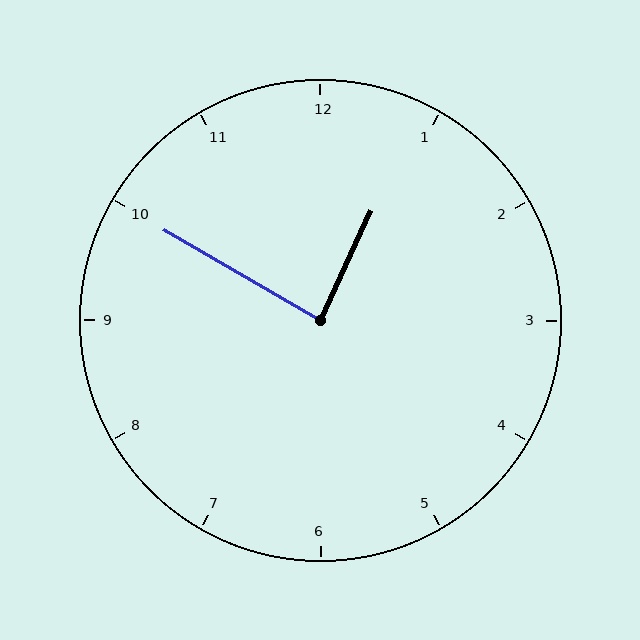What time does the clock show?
12:50.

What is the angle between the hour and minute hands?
Approximately 85 degrees.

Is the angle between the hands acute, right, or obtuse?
It is right.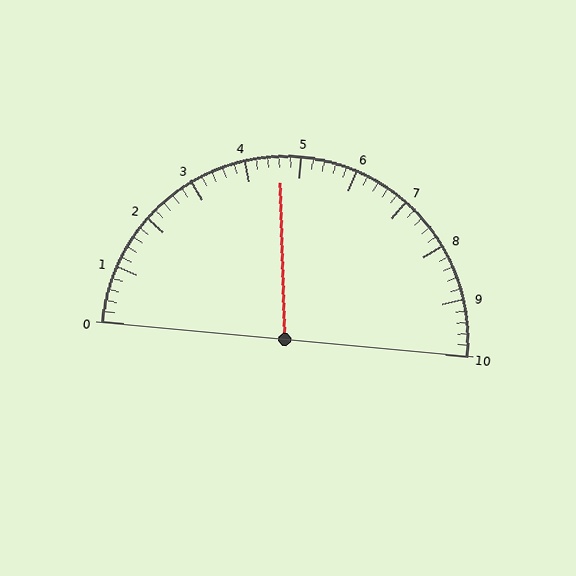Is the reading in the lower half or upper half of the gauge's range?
The reading is in the lower half of the range (0 to 10).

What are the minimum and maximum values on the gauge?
The gauge ranges from 0 to 10.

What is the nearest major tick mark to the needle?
The nearest major tick mark is 5.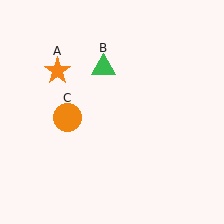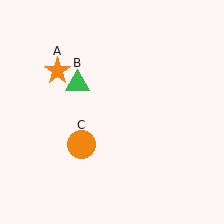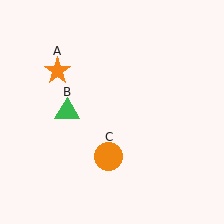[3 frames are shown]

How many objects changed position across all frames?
2 objects changed position: green triangle (object B), orange circle (object C).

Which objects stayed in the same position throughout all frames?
Orange star (object A) remained stationary.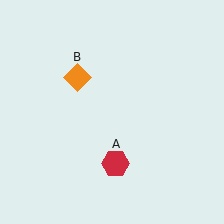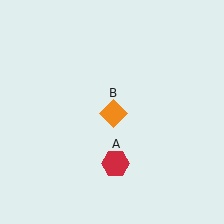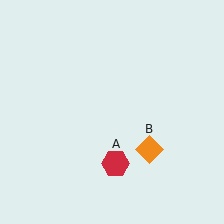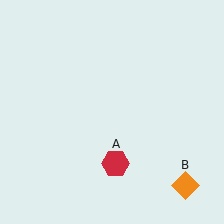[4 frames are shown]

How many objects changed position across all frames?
1 object changed position: orange diamond (object B).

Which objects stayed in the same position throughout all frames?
Red hexagon (object A) remained stationary.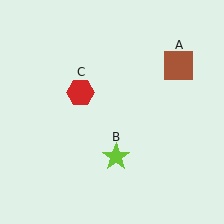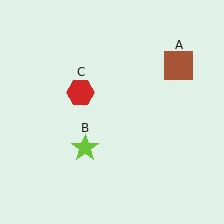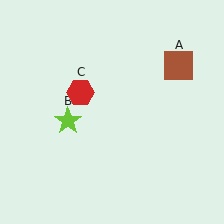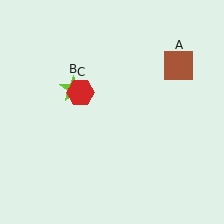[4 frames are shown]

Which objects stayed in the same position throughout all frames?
Brown square (object A) and red hexagon (object C) remained stationary.